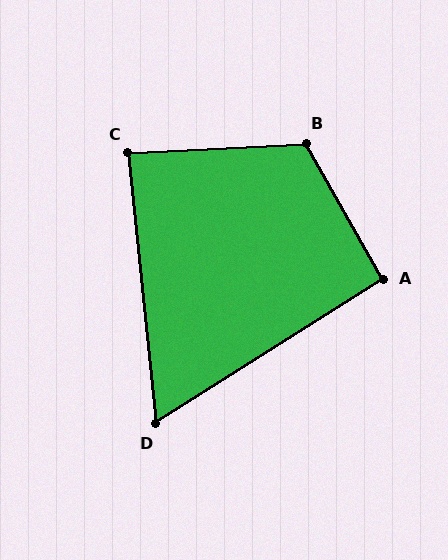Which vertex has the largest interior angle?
B, at approximately 117 degrees.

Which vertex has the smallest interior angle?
D, at approximately 63 degrees.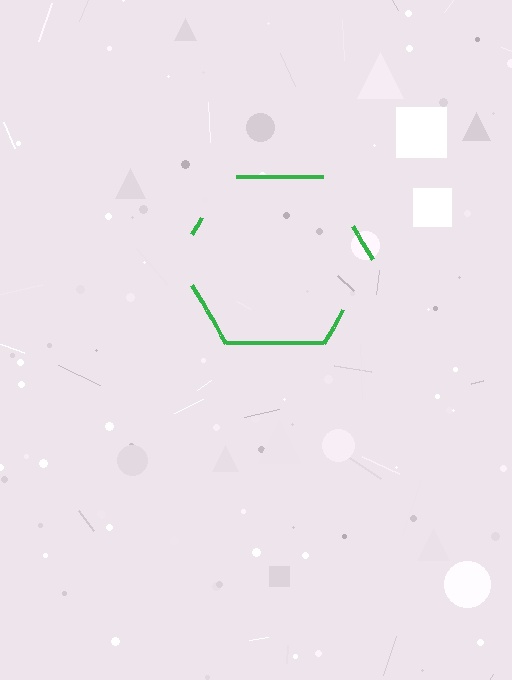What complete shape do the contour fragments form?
The contour fragments form a hexagon.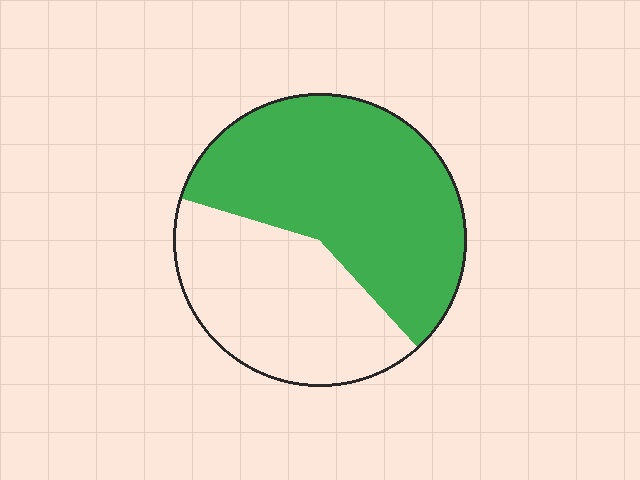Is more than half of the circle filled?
Yes.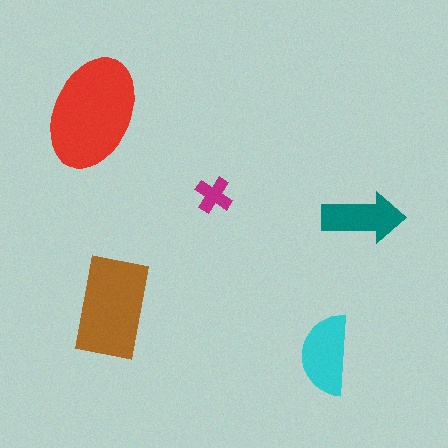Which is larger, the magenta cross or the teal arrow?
The teal arrow.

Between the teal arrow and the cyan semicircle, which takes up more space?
The cyan semicircle.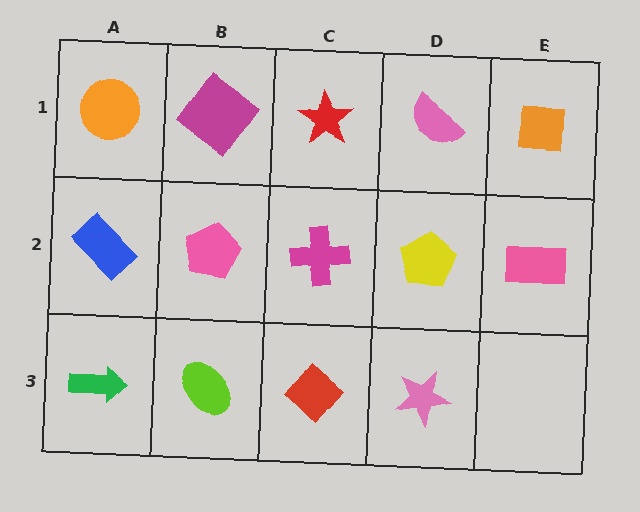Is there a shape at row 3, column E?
No, that cell is empty.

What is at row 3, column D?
A pink star.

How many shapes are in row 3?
4 shapes.